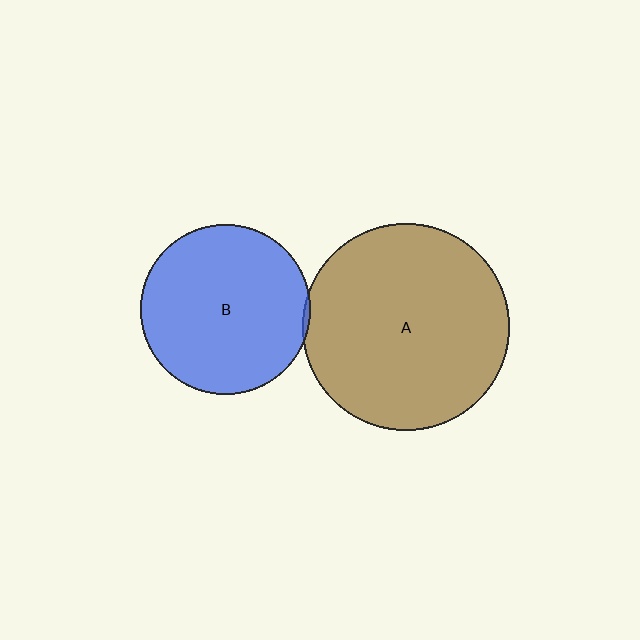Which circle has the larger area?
Circle A (brown).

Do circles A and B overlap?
Yes.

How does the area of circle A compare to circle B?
Approximately 1.5 times.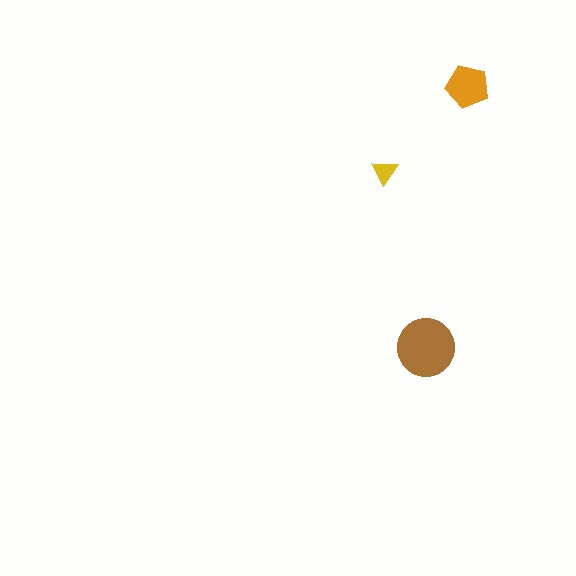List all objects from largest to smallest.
The brown circle, the orange pentagon, the yellow triangle.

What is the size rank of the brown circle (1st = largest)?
1st.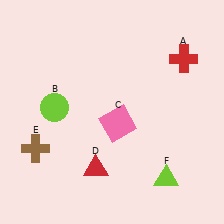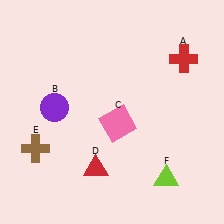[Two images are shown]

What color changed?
The circle (B) changed from lime in Image 1 to purple in Image 2.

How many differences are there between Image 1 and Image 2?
There is 1 difference between the two images.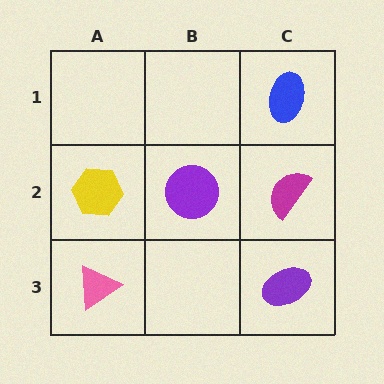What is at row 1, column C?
A blue ellipse.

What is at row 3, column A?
A pink triangle.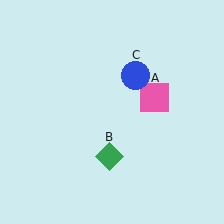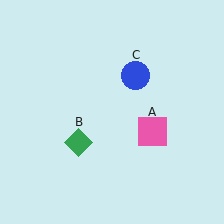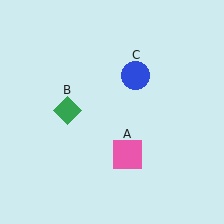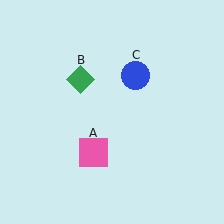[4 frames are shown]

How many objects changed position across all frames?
2 objects changed position: pink square (object A), green diamond (object B).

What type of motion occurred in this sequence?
The pink square (object A), green diamond (object B) rotated clockwise around the center of the scene.